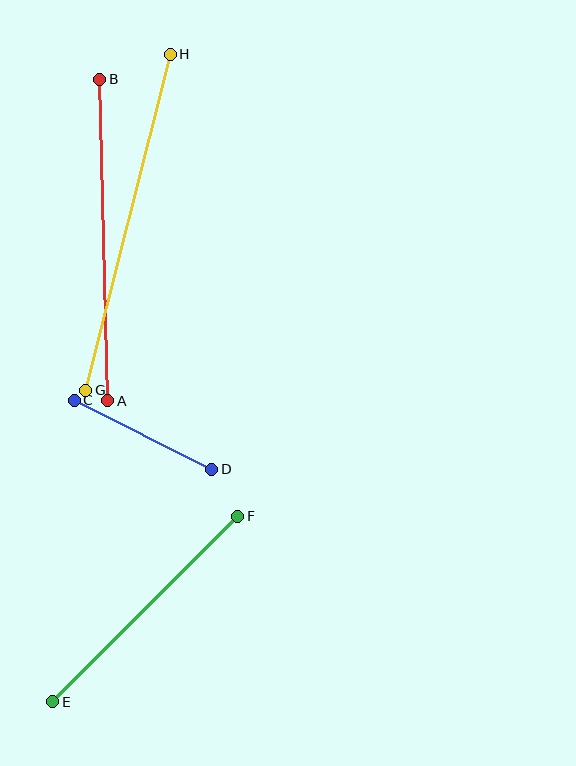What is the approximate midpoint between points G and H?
The midpoint is at approximately (128, 222) pixels.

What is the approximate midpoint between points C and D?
The midpoint is at approximately (143, 435) pixels.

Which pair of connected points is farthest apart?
Points G and H are farthest apart.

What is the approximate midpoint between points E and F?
The midpoint is at approximately (145, 609) pixels.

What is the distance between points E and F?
The distance is approximately 262 pixels.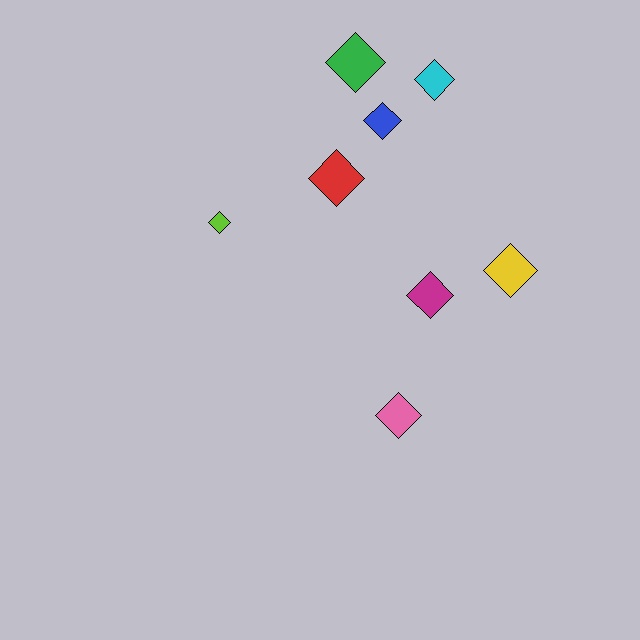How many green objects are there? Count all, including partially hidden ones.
There is 1 green object.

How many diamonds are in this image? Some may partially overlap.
There are 8 diamonds.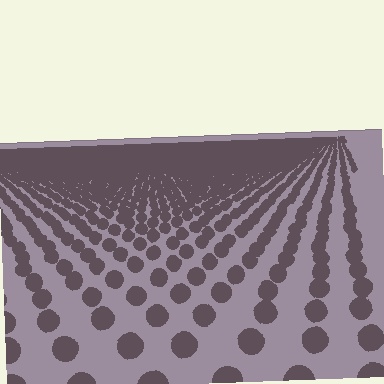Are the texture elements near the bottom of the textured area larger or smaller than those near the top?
Larger. Near the bottom, elements are closer to the viewer and appear at a bigger on-screen size.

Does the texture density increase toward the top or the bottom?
Density increases toward the top.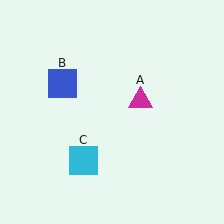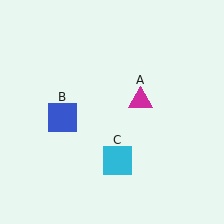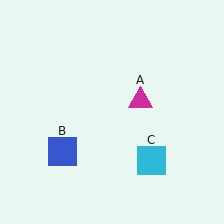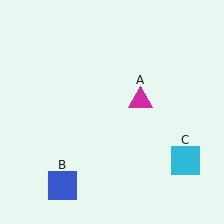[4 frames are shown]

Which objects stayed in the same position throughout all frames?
Magenta triangle (object A) remained stationary.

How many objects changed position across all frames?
2 objects changed position: blue square (object B), cyan square (object C).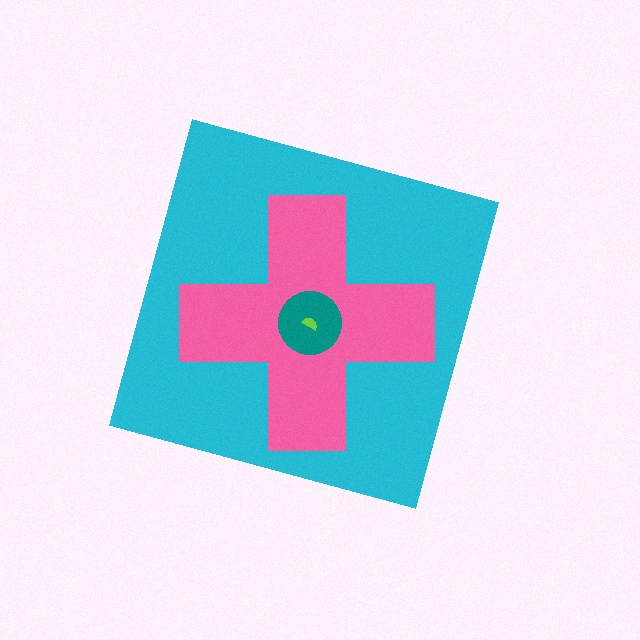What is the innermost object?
The lime semicircle.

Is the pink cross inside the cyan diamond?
Yes.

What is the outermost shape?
The cyan diamond.